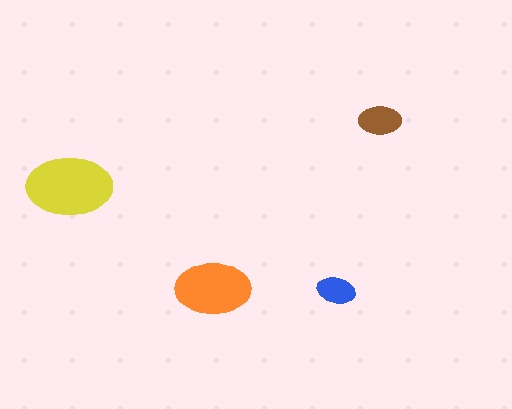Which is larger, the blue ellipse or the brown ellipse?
The brown one.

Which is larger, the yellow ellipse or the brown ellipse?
The yellow one.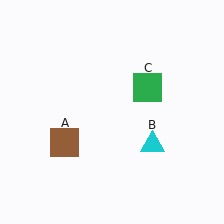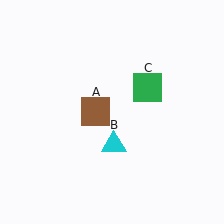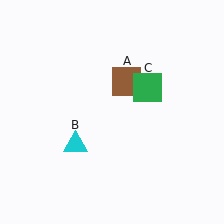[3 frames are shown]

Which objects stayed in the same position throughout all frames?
Green square (object C) remained stationary.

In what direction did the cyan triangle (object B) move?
The cyan triangle (object B) moved left.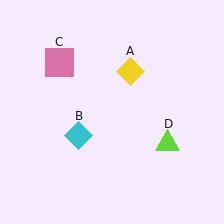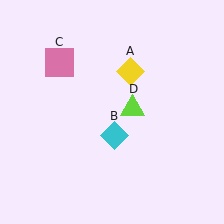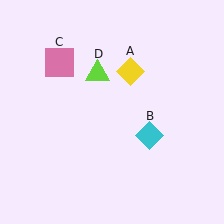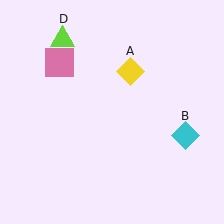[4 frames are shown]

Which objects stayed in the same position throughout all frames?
Yellow diamond (object A) and pink square (object C) remained stationary.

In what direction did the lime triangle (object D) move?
The lime triangle (object D) moved up and to the left.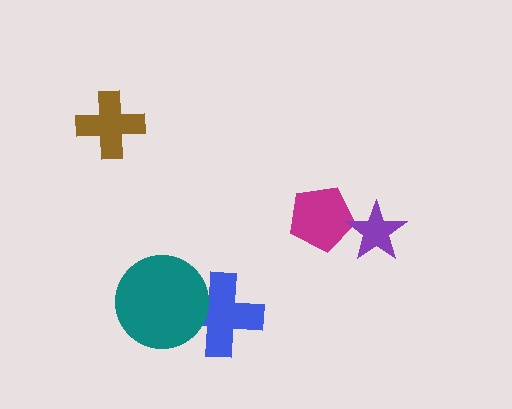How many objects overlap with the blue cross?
1 object overlaps with the blue cross.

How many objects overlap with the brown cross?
0 objects overlap with the brown cross.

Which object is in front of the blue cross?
The teal circle is in front of the blue cross.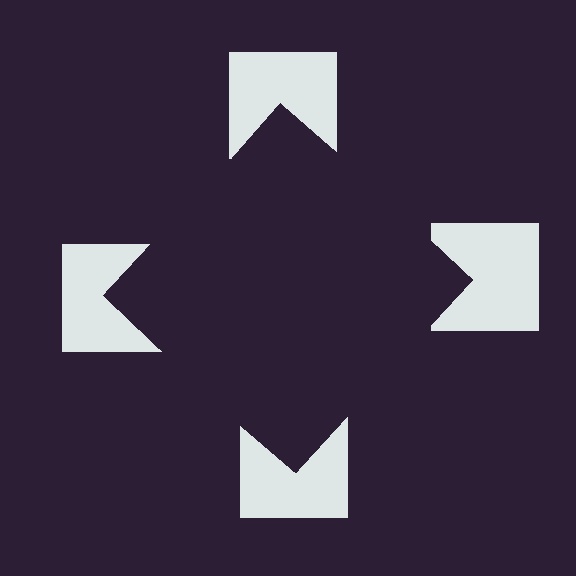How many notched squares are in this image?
There are 4 — one at each vertex of the illusory square.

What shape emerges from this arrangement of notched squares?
An illusory square — its edges are inferred from the aligned wedge cuts in the notched squares, not physically drawn.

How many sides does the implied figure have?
4 sides.